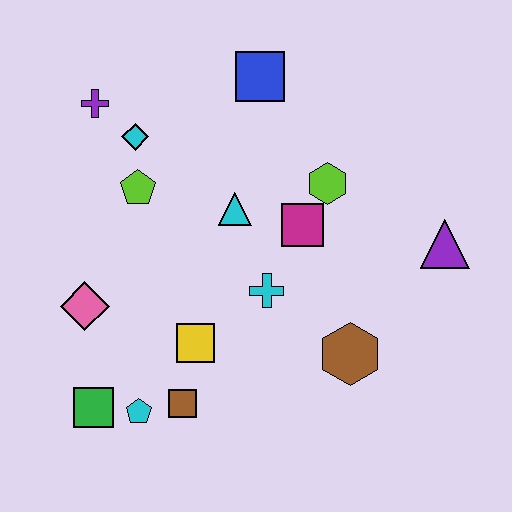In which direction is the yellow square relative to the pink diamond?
The yellow square is to the right of the pink diamond.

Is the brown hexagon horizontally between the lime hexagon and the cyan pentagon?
No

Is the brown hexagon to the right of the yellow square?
Yes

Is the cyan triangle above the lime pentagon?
No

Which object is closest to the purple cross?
The cyan diamond is closest to the purple cross.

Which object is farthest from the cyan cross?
The purple cross is farthest from the cyan cross.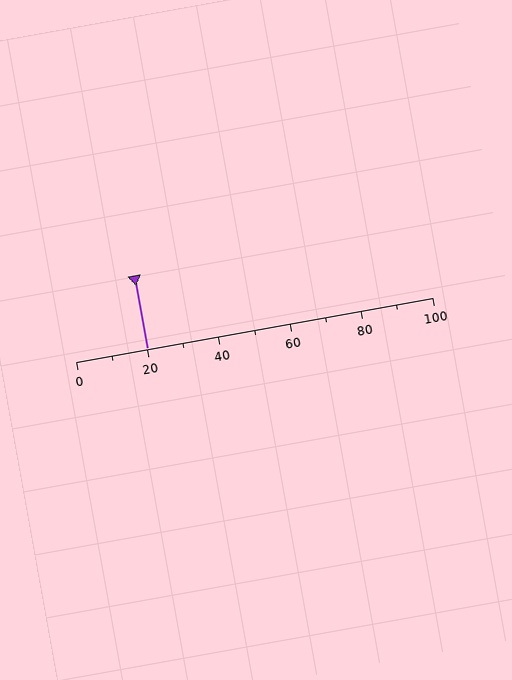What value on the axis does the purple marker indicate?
The marker indicates approximately 20.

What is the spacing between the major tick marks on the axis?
The major ticks are spaced 20 apart.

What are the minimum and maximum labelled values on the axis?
The axis runs from 0 to 100.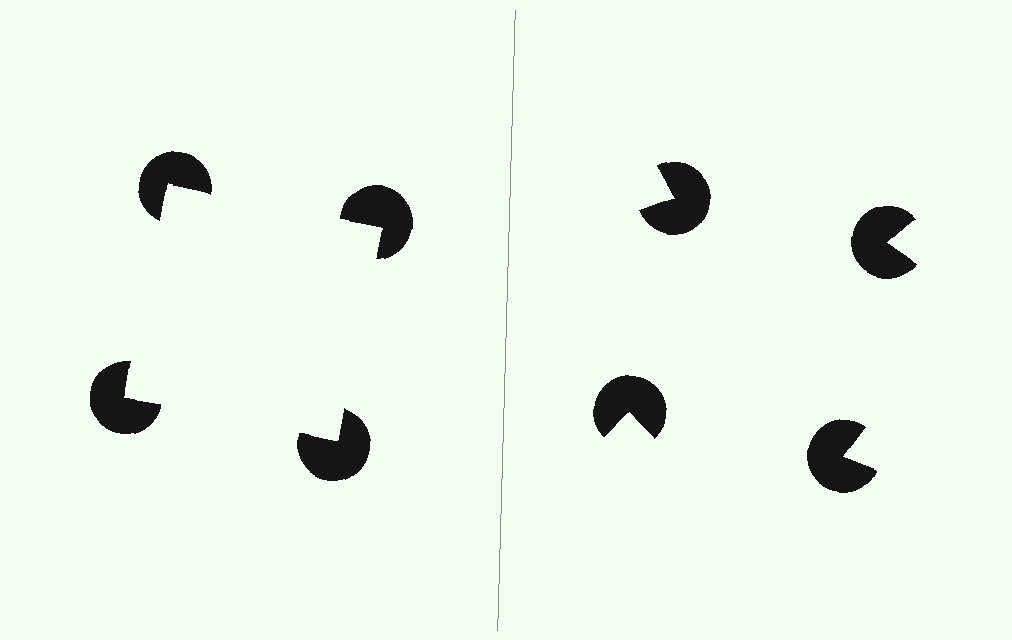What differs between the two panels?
The pac-man discs are positioned identically on both sides; only the wedge orientations differ. On the left they align to a square; on the right they are misaligned.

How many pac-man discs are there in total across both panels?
8 — 4 on each side.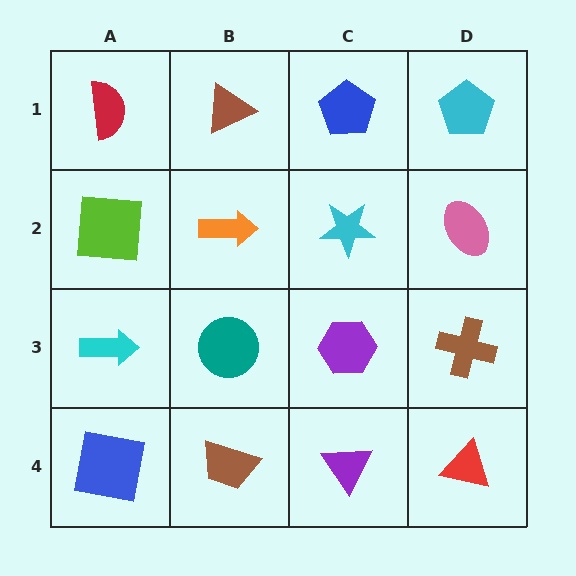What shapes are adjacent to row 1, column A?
A lime square (row 2, column A), a brown triangle (row 1, column B).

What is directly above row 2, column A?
A red semicircle.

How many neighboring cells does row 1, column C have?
3.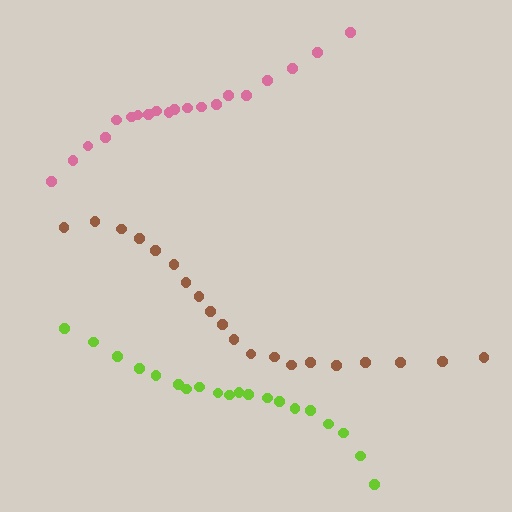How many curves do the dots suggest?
There are 3 distinct paths.